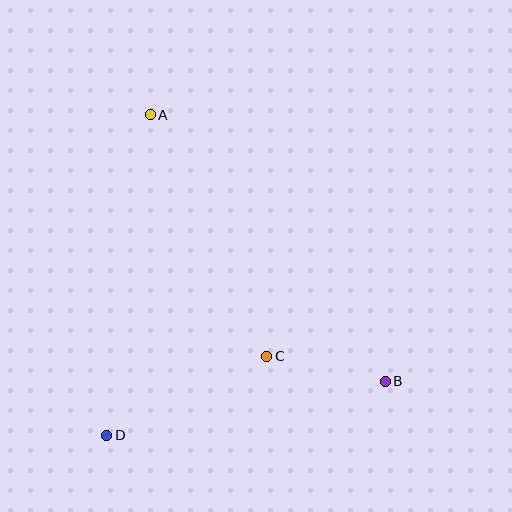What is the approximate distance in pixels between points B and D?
The distance between B and D is approximately 284 pixels.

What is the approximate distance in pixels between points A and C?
The distance between A and C is approximately 268 pixels.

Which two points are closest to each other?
Points B and C are closest to each other.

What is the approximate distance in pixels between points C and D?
The distance between C and D is approximately 178 pixels.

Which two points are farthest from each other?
Points A and B are farthest from each other.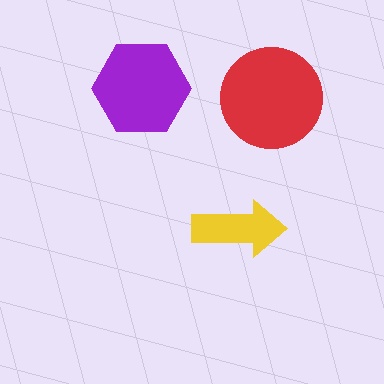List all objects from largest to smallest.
The red circle, the purple hexagon, the yellow arrow.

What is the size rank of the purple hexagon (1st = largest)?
2nd.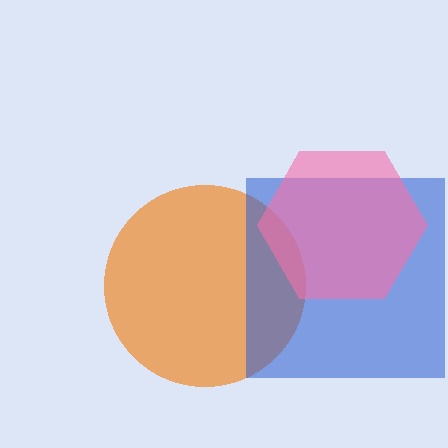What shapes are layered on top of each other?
The layered shapes are: an orange circle, a blue square, a pink hexagon.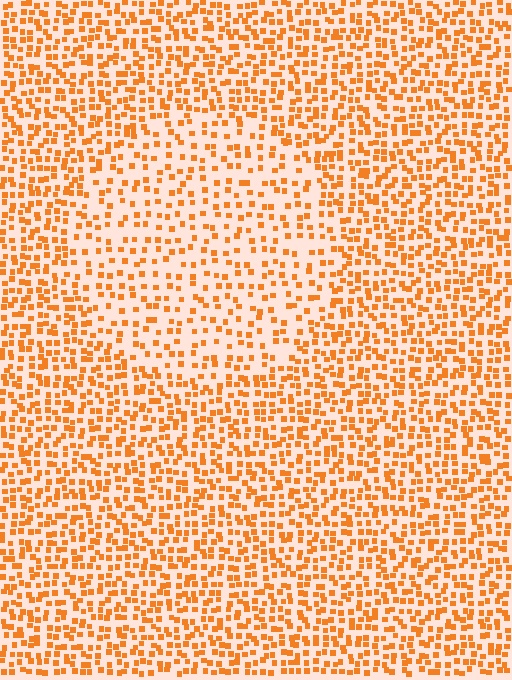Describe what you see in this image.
The image contains small orange elements arranged at two different densities. A circle-shaped region is visible where the elements are less densely packed than the surrounding area.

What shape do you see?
I see a circle.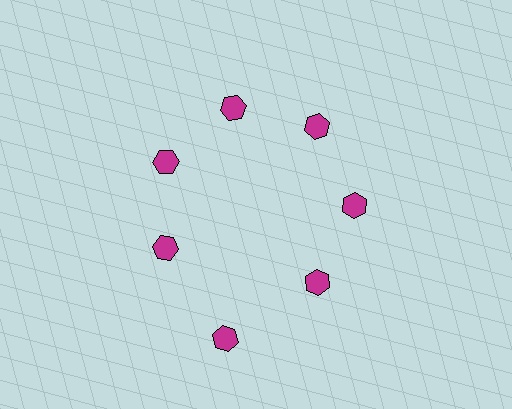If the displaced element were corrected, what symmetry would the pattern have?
It would have 7-fold rotational symmetry — the pattern would map onto itself every 51 degrees.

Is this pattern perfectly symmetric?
No. The 7 magenta hexagons are arranged in a ring, but one element near the 6 o'clock position is pushed outward from the center, breaking the 7-fold rotational symmetry.